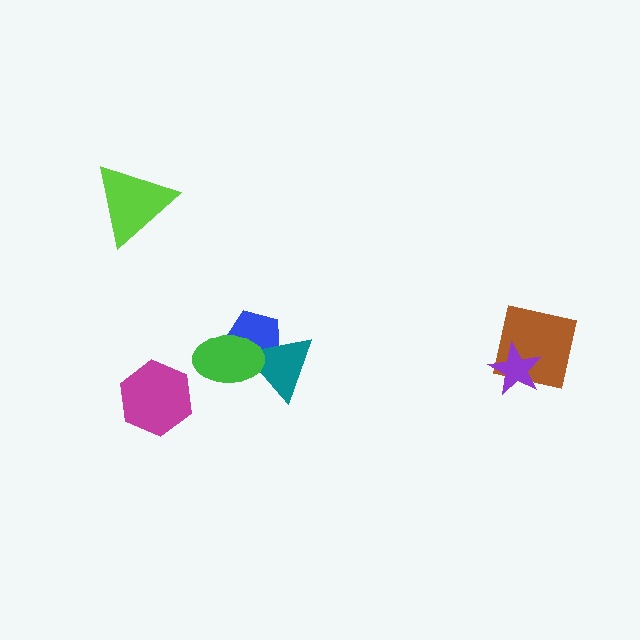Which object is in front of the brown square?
The purple star is in front of the brown square.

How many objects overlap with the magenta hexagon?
0 objects overlap with the magenta hexagon.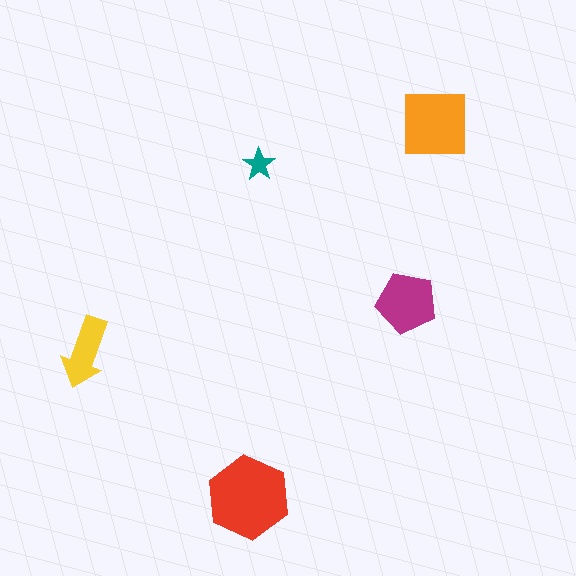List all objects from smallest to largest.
The teal star, the yellow arrow, the magenta pentagon, the orange square, the red hexagon.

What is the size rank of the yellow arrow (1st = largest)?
4th.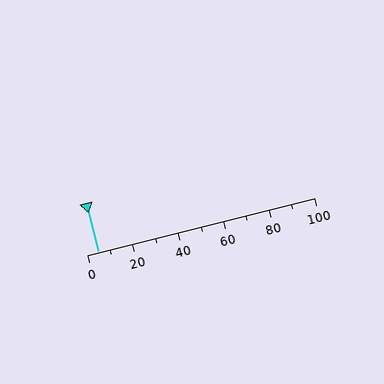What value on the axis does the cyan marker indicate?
The marker indicates approximately 5.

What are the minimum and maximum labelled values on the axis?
The axis runs from 0 to 100.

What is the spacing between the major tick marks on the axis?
The major ticks are spaced 20 apart.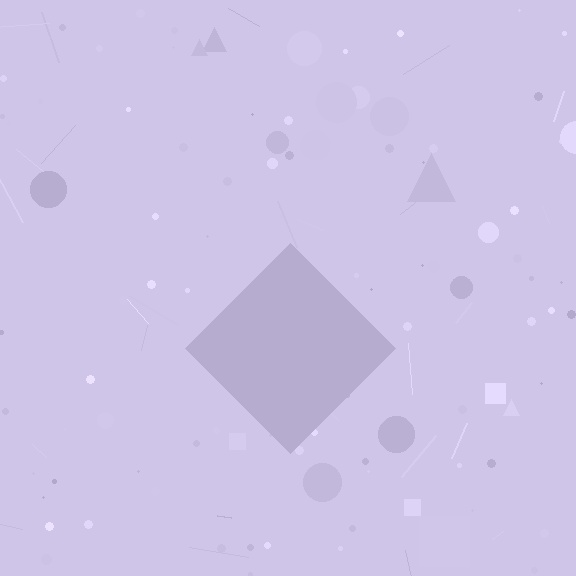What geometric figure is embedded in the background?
A diamond is embedded in the background.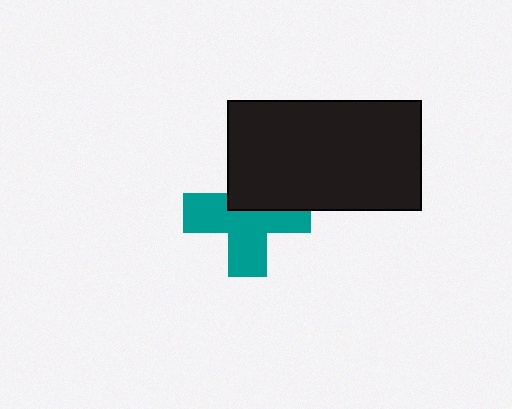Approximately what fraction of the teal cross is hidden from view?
Roughly 38% of the teal cross is hidden behind the black rectangle.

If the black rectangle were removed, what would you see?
You would see the complete teal cross.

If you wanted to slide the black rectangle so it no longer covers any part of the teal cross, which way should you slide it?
Slide it up — that is the most direct way to separate the two shapes.